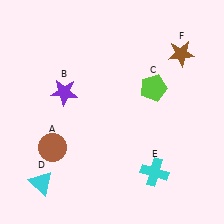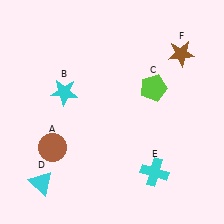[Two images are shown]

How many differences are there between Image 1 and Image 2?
There is 1 difference between the two images.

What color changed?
The star (B) changed from purple in Image 1 to cyan in Image 2.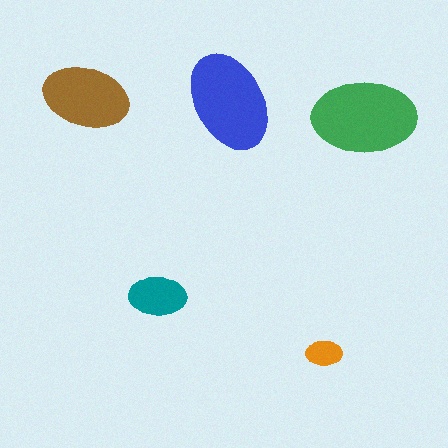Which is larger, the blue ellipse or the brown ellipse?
The blue one.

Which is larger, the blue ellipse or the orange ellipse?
The blue one.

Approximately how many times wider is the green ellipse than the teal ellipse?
About 2 times wider.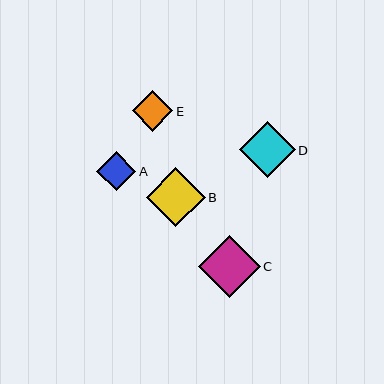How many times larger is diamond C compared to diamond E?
Diamond C is approximately 1.5 times the size of diamond E.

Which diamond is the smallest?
Diamond A is the smallest with a size of approximately 39 pixels.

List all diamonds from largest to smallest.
From largest to smallest: C, B, D, E, A.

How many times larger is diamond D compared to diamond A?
Diamond D is approximately 1.4 times the size of diamond A.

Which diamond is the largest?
Diamond C is the largest with a size of approximately 62 pixels.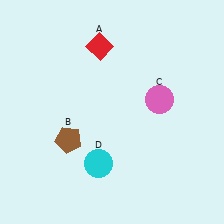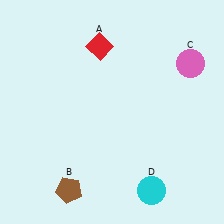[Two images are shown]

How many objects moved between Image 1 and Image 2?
3 objects moved between the two images.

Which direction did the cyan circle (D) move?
The cyan circle (D) moved right.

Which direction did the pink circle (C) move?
The pink circle (C) moved up.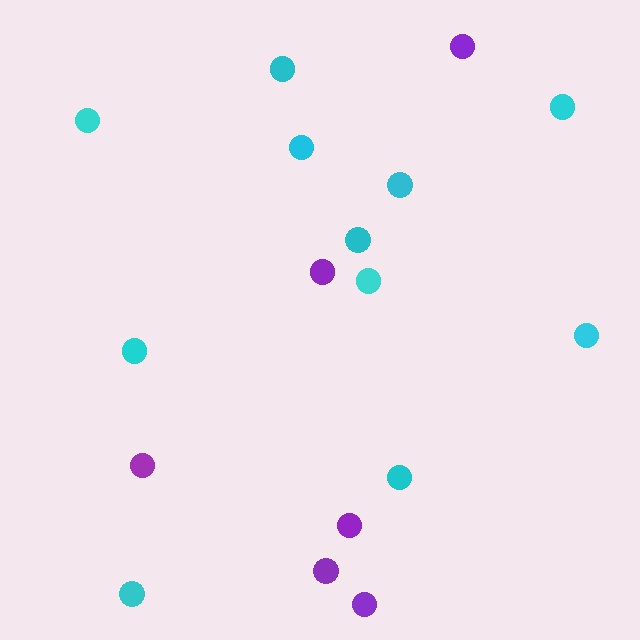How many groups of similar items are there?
There are 2 groups: one group of cyan circles (11) and one group of purple circles (6).